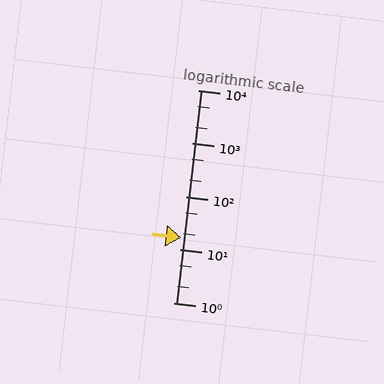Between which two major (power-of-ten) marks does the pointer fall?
The pointer is between 10 and 100.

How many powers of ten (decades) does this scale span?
The scale spans 4 decades, from 1 to 10000.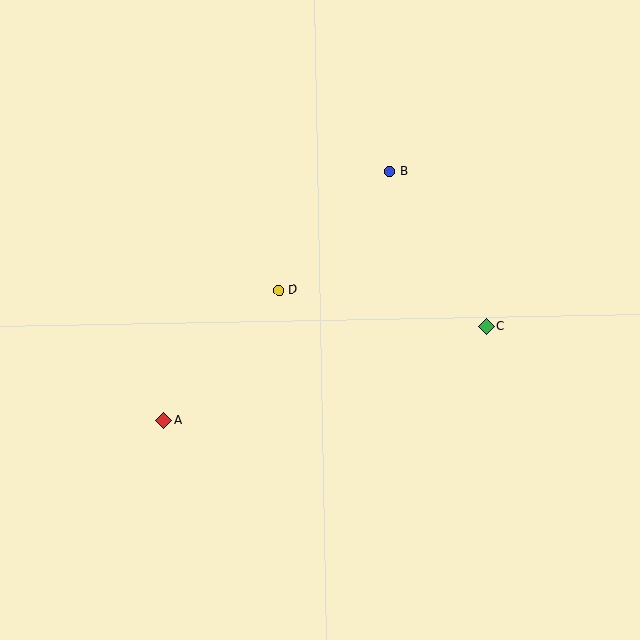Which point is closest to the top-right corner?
Point B is closest to the top-right corner.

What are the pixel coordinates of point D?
Point D is at (279, 290).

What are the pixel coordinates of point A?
Point A is at (163, 420).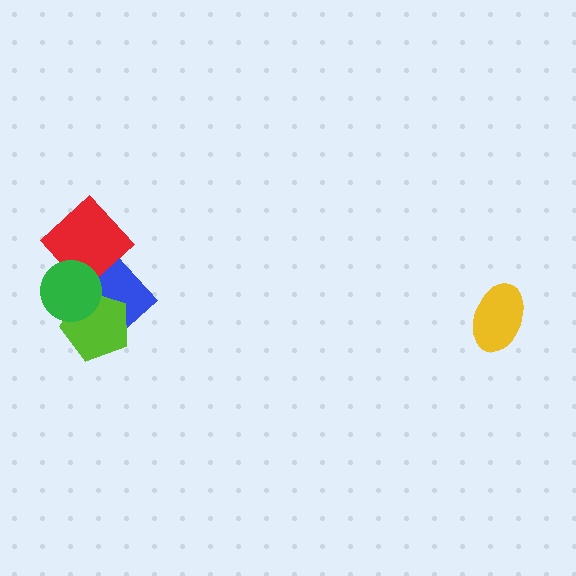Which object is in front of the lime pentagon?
The green circle is in front of the lime pentagon.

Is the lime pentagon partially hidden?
Yes, it is partially covered by another shape.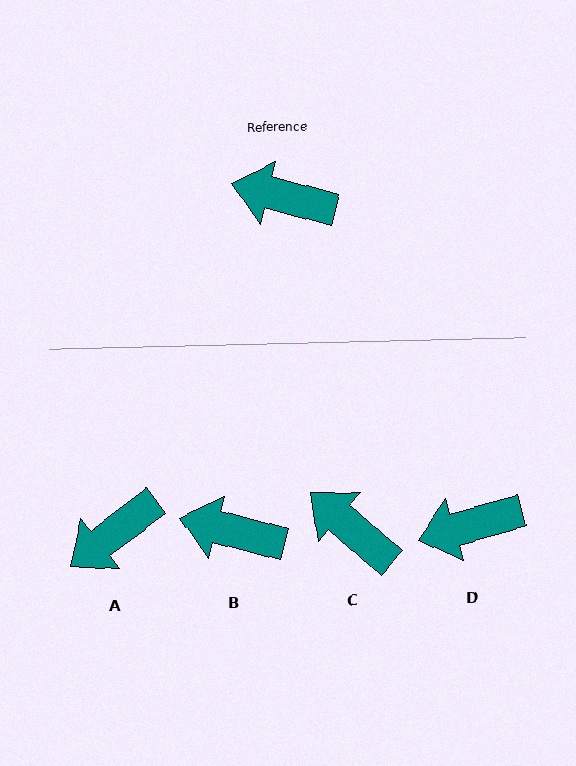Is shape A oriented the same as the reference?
No, it is off by about 51 degrees.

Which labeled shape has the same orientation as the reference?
B.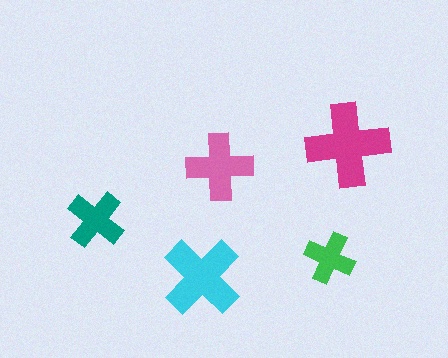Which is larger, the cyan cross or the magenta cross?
The magenta one.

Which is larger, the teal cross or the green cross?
The teal one.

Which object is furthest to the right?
The magenta cross is rightmost.